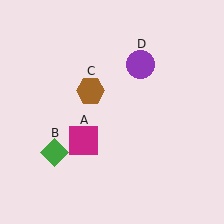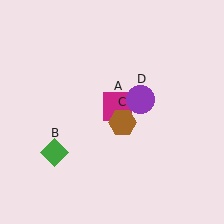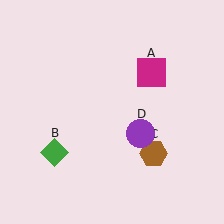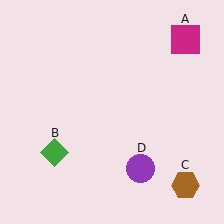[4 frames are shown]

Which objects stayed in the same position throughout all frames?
Green diamond (object B) remained stationary.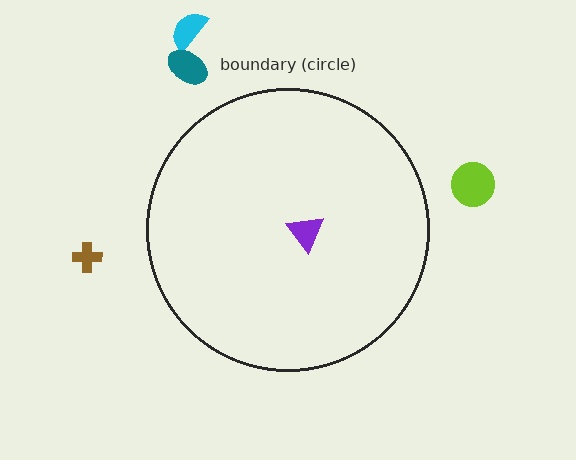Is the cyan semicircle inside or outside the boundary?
Outside.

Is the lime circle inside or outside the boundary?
Outside.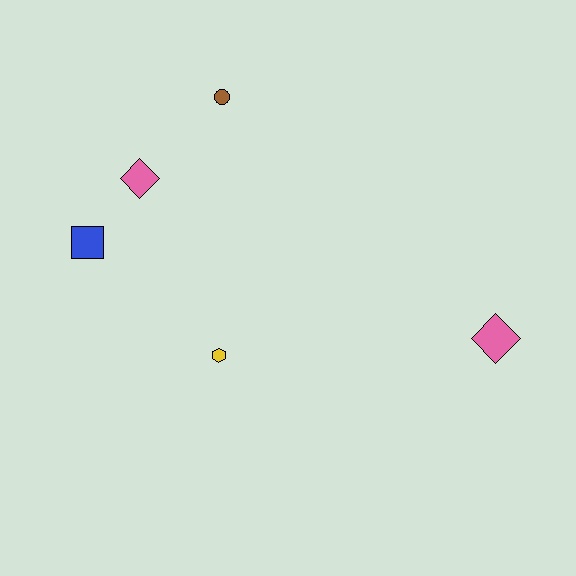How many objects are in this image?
There are 5 objects.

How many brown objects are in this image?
There is 1 brown object.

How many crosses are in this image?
There are no crosses.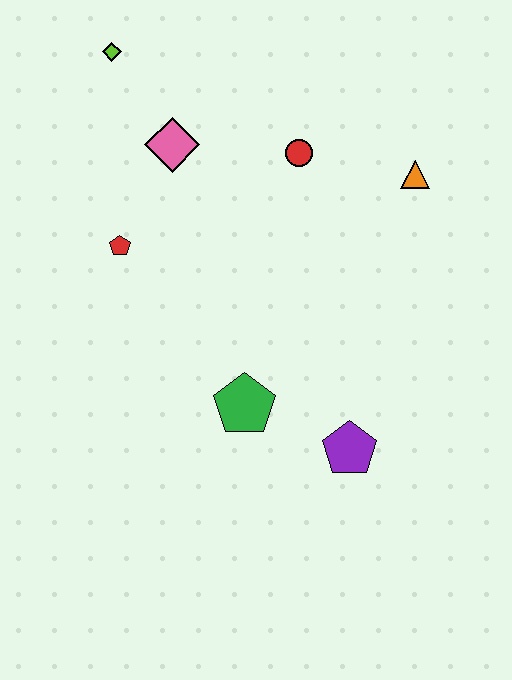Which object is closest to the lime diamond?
The pink diamond is closest to the lime diamond.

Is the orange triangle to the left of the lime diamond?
No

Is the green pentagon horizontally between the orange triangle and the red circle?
No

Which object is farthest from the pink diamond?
The purple pentagon is farthest from the pink diamond.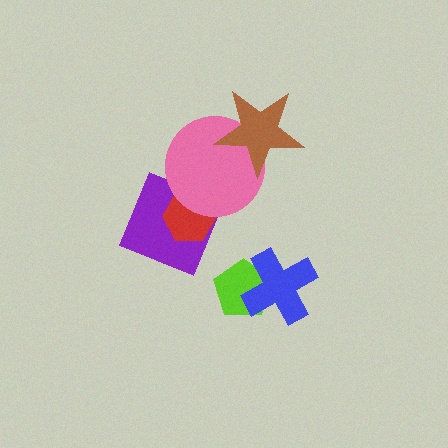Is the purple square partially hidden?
Yes, it is partially covered by another shape.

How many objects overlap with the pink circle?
3 objects overlap with the pink circle.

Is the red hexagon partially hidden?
Yes, it is partially covered by another shape.